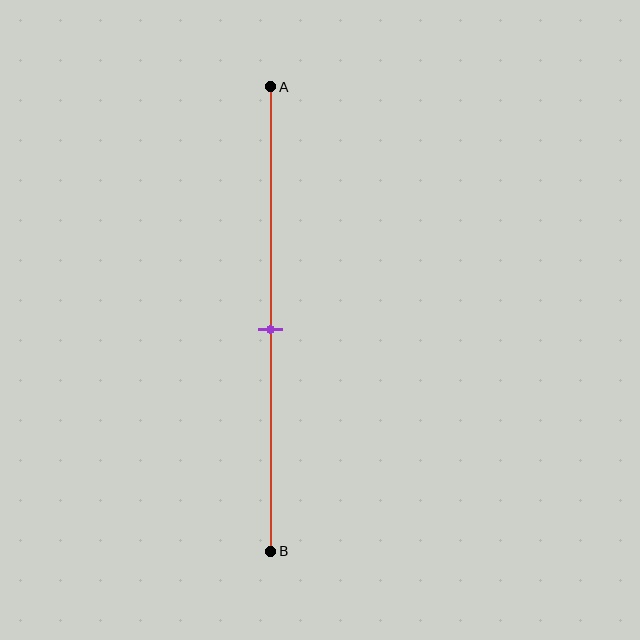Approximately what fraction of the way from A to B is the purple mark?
The purple mark is approximately 50% of the way from A to B.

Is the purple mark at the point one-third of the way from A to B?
No, the mark is at about 50% from A, not at the 33% one-third point.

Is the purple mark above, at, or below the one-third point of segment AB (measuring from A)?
The purple mark is below the one-third point of segment AB.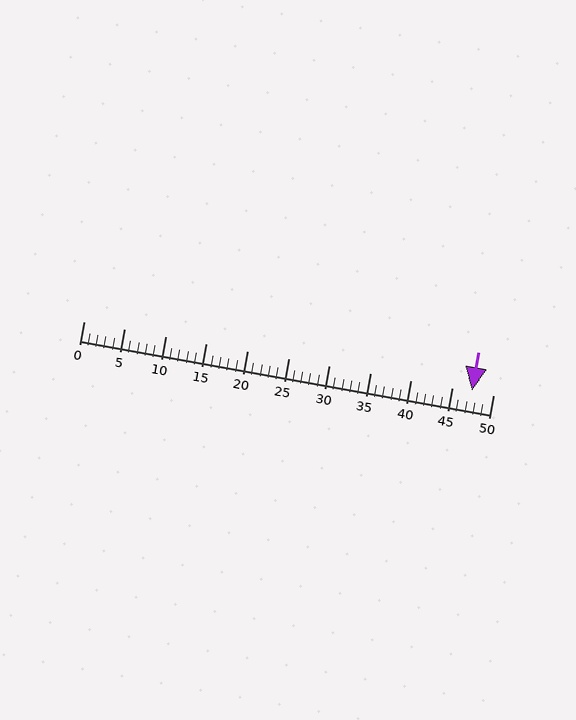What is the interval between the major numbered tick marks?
The major tick marks are spaced 5 units apart.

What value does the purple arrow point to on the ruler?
The purple arrow points to approximately 47.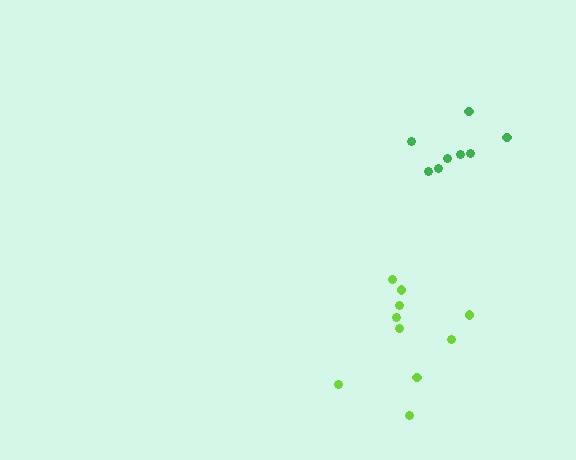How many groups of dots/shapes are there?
There are 2 groups.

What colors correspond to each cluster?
The clusters are colored: lime, green.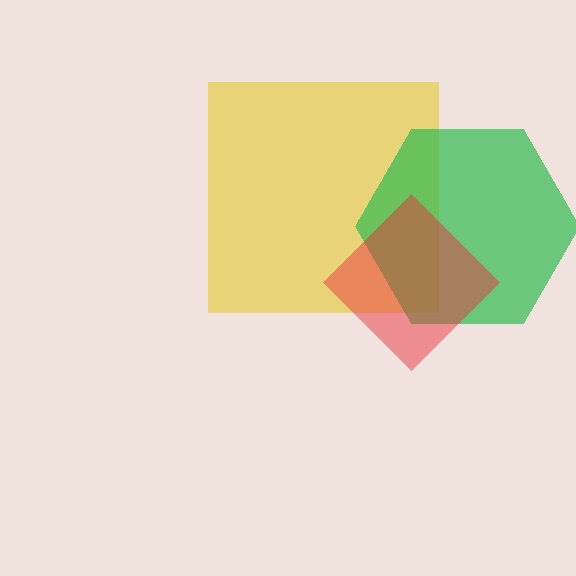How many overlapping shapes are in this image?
There are 3 overlapping shapes in the image.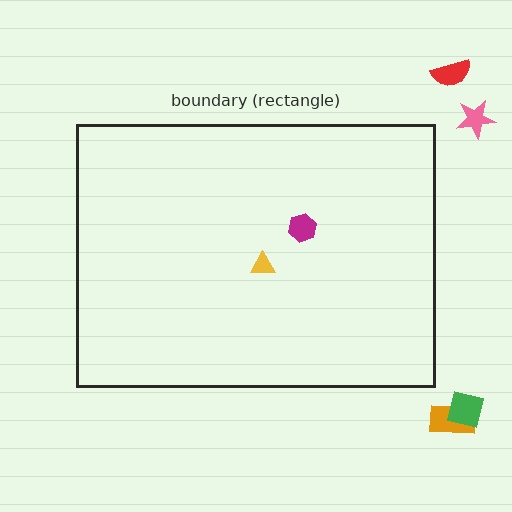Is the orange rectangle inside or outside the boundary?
Outside.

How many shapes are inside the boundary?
2 inside, 4 outside.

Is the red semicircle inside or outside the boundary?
Outside.